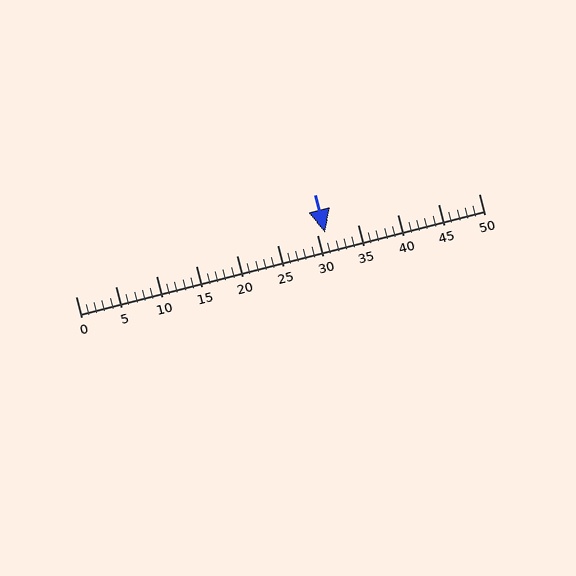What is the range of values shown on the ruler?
The ruler shows values from 0 to 50.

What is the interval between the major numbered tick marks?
The major tick marks are spaced 5 units apart.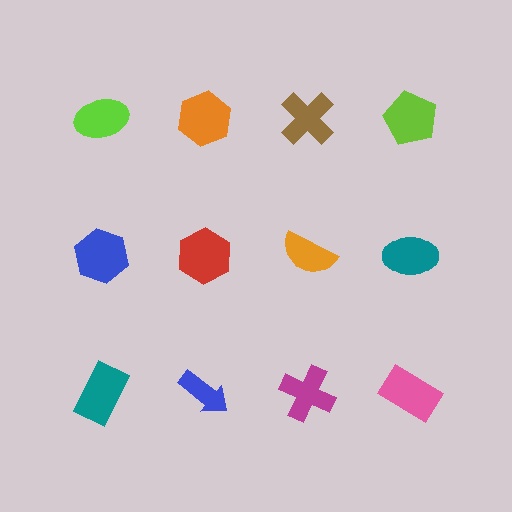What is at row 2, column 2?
A red hexagon.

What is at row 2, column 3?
An orange semicircle.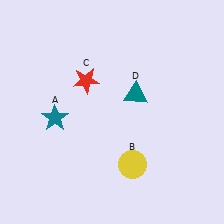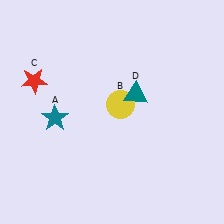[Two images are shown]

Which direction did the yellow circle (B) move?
The yellow circle (B) moved up.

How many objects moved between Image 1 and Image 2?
2 objects moved between the two images.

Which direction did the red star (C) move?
The red star (C) moved left.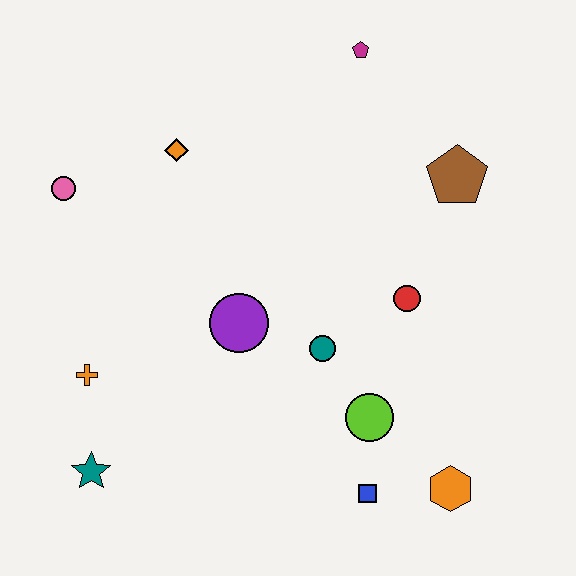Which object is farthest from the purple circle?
The magenta pentagon is farthest from the purple circle.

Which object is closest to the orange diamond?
The pink circle is closest to the orange diamond.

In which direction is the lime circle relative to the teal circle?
The lime circle is below the teal circle.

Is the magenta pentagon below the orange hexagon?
No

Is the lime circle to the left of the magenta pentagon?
No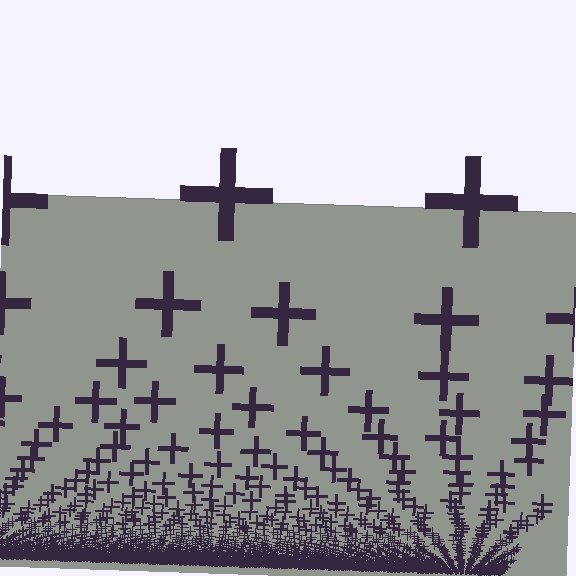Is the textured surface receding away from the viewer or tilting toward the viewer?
The surface appears to tilt toward the viewer. Texture elements get larger and sparser toward the top.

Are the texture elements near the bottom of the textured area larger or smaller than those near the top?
Smaller. The gradient is inverted — elements near the bottom are smaller and denser.